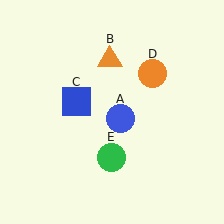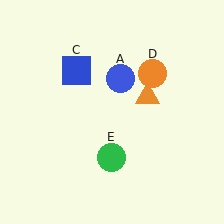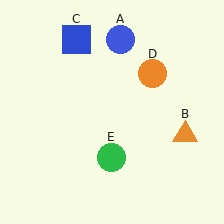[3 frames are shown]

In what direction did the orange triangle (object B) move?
The orange triangle (object B) moved down and to the right.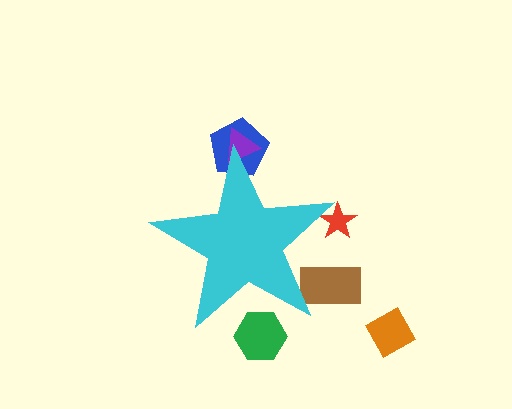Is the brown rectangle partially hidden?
Yes, the brown rectangle is partially hidden behind the cyan star.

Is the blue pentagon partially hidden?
Yes, the blue pentagon is partially hidden behind the cyan star.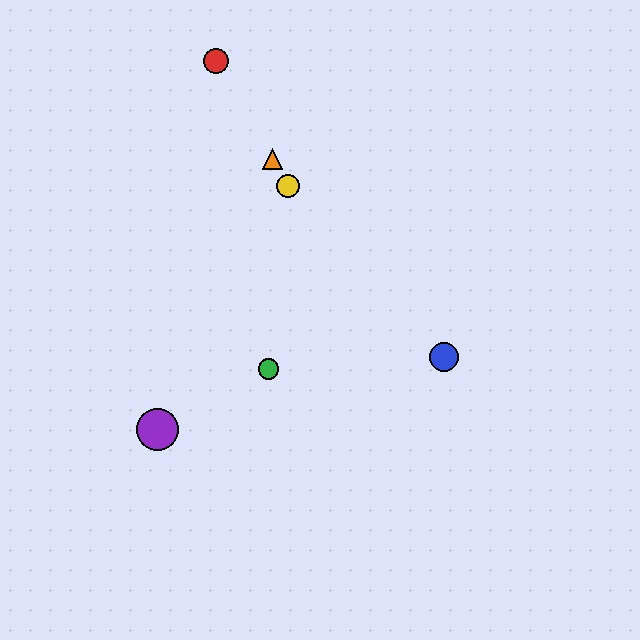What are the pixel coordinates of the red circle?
The red circle is at (216, 61).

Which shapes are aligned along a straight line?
The red circle, the yellow circle, the orange triangle are aligned along a straight line.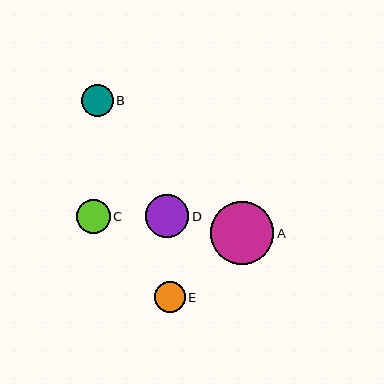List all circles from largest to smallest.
From largest to smallest: A, D, C, B, E.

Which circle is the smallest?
Circle E is the smallest with a size of approximately 31 pixels.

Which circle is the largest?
Circle A is the largest with a size of approximately 63 pixels.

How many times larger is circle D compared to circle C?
Circle D is approximately 1.3 times the size of circle C.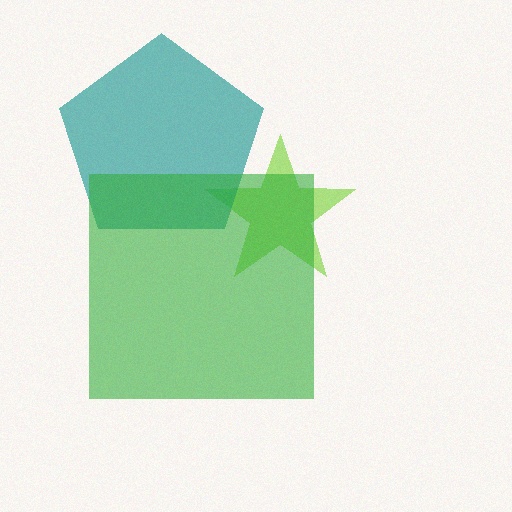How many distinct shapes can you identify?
There are 3 distinct shapes: a lime star, a teal pentagon, a green square.